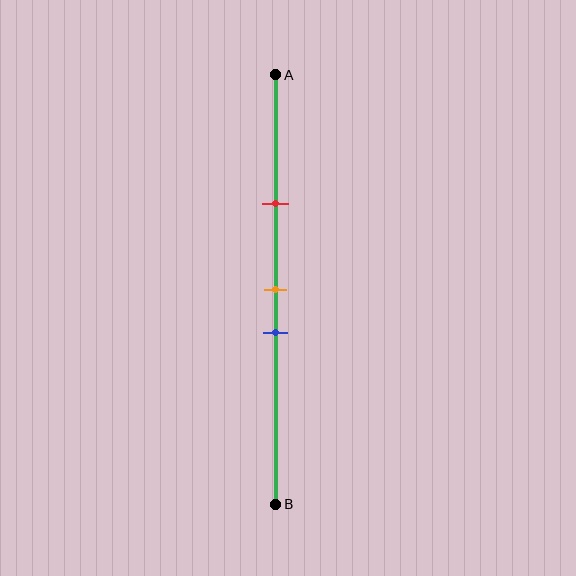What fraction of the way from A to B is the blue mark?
The blue mark is approximately 60% (0.6) of the way from A to B.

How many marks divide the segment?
There are 3 marks dividing the segment.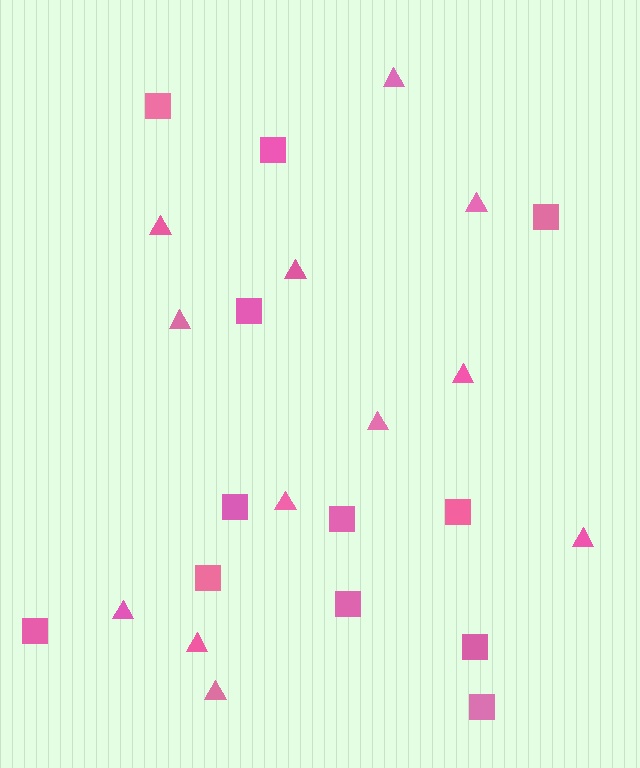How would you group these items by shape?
There are 2 groups: one group of squares (12) and one group of triangles (12).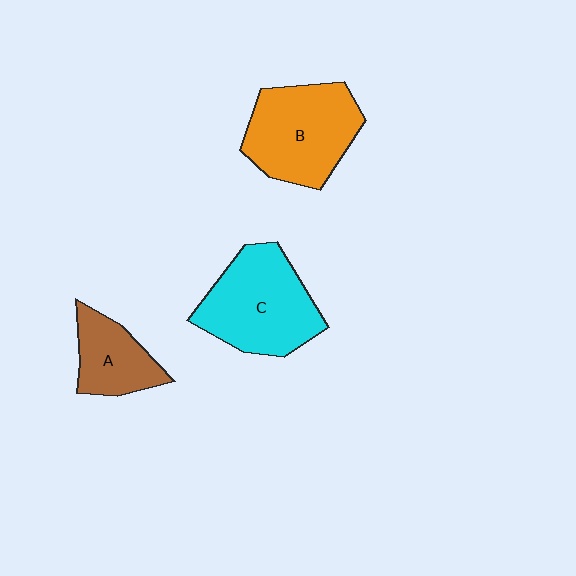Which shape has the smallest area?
Shape A (brown).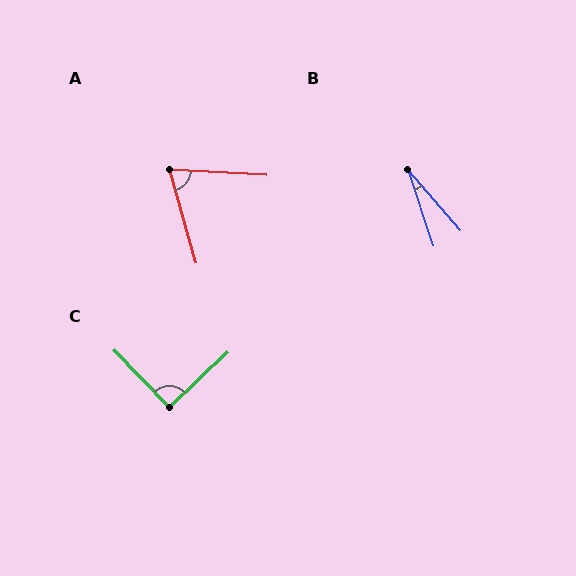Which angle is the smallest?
B, at approximately 22 degrees.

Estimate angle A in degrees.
Approximately 71 degrees.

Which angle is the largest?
C, at approximately 91 degrees.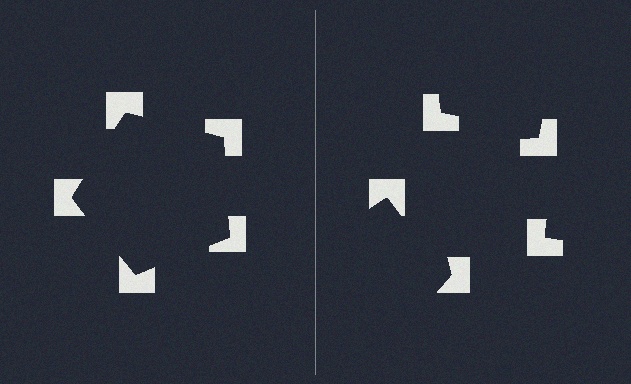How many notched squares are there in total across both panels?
10 — 5 on each side.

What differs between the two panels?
The notched squares are positioned identically on both sides; only the wedge orientations differ. On the left they align to a pentagon; on the right they are misaligned.